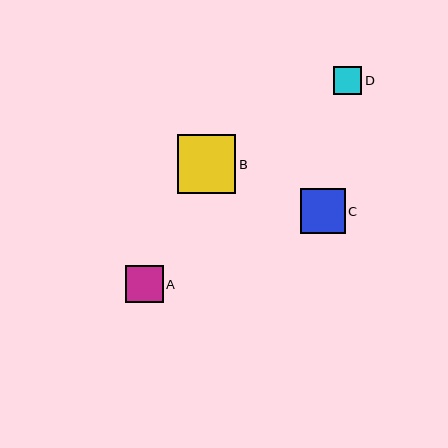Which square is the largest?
Square B is the largest with a size of approximately 58 pixels.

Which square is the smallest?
Square D is the smallest with a size of approximately 28 pixels.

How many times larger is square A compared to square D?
Square A is approximately 1.3 times the size of square D.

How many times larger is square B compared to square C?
Square B is approximately 1.3 times the size of square C.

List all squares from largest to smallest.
From largest to smallest: B, C, A, D.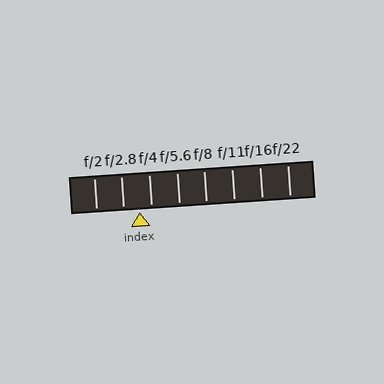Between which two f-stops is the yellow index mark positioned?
The index mark is between f/2.8 and f/4.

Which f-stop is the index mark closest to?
The index mark is closest to f/4.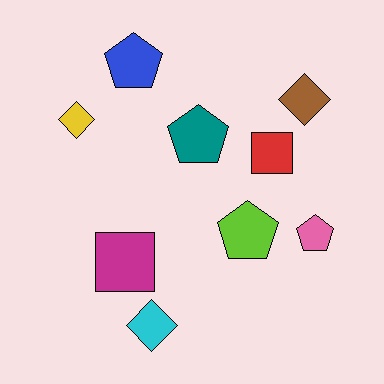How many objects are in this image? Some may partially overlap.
There are 9 objects.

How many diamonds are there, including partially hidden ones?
There are 3 diamonds.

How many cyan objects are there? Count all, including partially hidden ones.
There is 1 cyan object.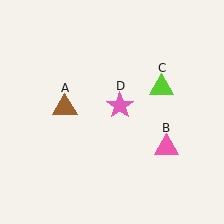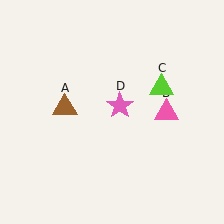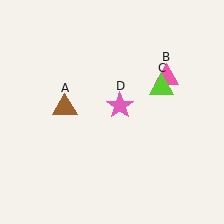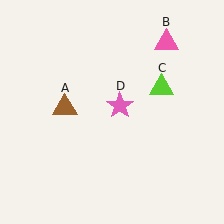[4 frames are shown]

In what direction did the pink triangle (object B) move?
The pink triangle (object B) moved up.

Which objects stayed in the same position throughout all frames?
Brown triangle (object A) and lime triangle (object C) and pink star (object D) remained stationary.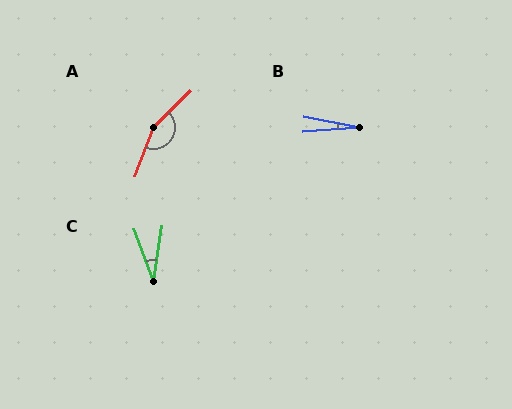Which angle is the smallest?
B, at approximately 15 degrees.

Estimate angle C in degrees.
Approximately 28 degrees.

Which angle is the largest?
A, at approximately 155 degrees.